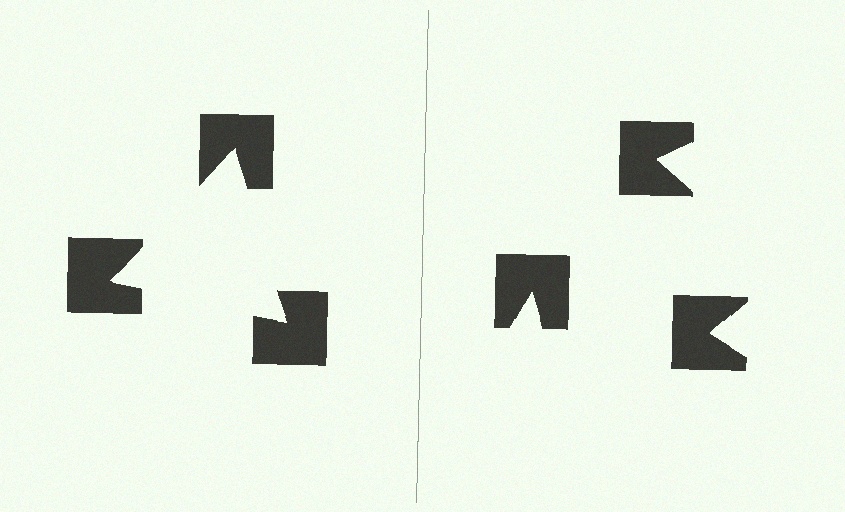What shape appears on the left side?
An illusory triangle.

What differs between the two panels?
The notched squares are positioned identically on both sides; only the wedge orientations differ. On the left they align to a triangle; on the right they are misaligned.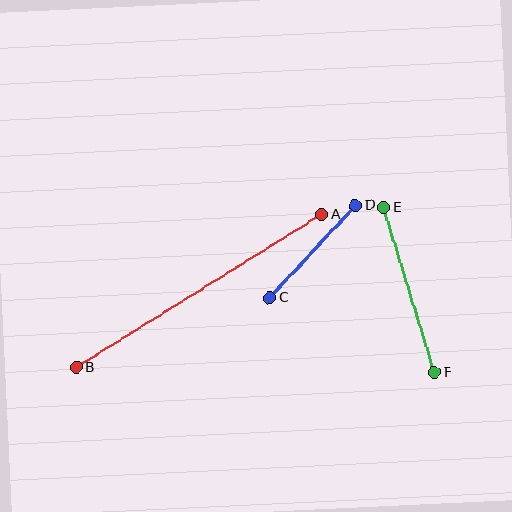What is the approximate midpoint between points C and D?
The midpoint is at approximately (312, 252) pixels.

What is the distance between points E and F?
The distance is approximately 173 pixels.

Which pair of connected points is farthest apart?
Points A and B are farthest apart.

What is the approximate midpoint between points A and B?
The midpoint is at approximately (199, 291) pixels.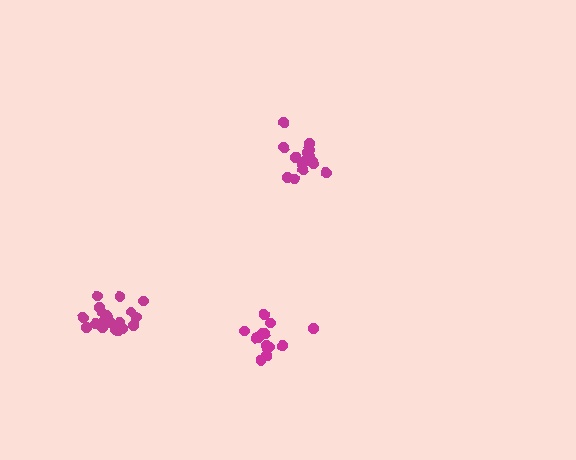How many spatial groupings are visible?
There are 3 spatial groupings.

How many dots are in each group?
Group 1: 19 dots, Group 2: 14 dots, Group 3: 15 dots (48 total).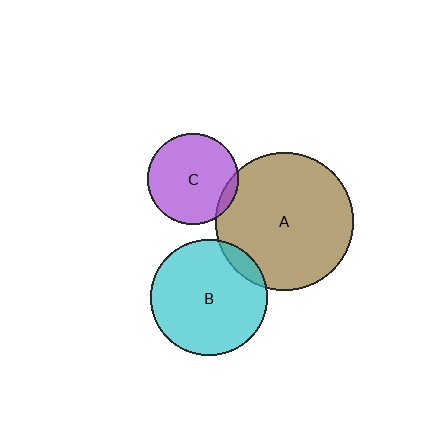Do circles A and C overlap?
Yes.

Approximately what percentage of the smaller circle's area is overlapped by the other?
Approximately 5%.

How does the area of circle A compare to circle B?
Approximately 1.4 times.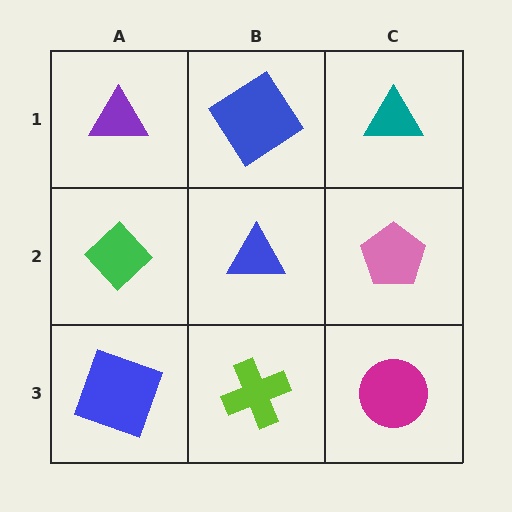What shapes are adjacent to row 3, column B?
A blue triangle (row 2, column B), a blue square (row 3, column A), a magenta circle (row 3, column C).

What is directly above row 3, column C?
A pink pentagon.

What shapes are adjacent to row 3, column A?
A green diamond (row 2, column A), a lime cross (row 3, column B).